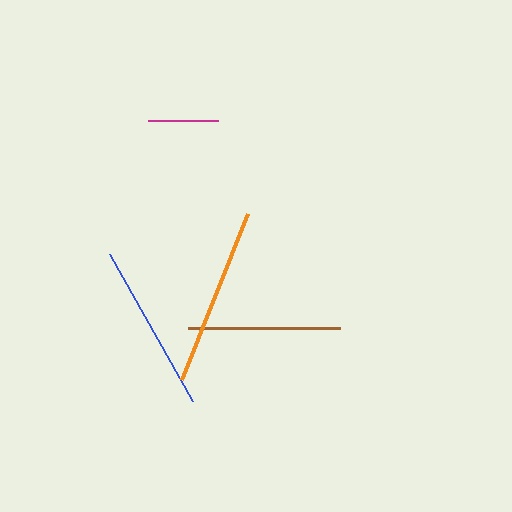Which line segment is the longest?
The orange line is the longest at approximately 178 pixels.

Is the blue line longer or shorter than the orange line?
The orange line is longer than the blue line.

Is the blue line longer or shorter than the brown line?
The blue line is longer than the brown line.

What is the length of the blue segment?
The blue segment is approximately 169 pixels long.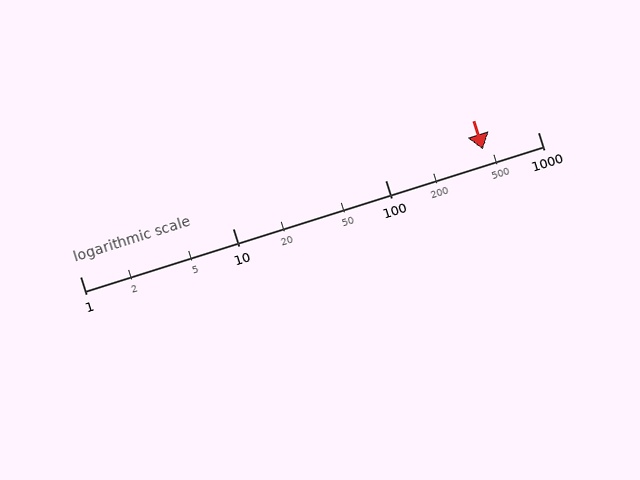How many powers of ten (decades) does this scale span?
The scale spans 3 decades, from 1 to 1000.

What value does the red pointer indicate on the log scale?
The pointer indicates approximately 440.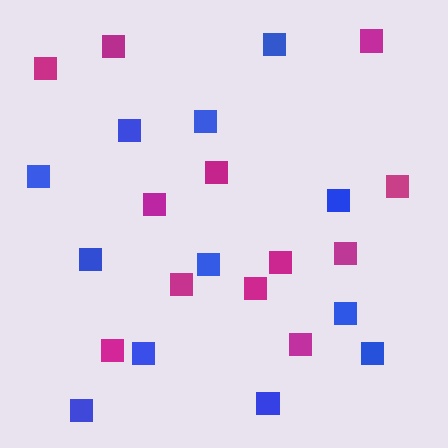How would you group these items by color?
There are 2 groups: one group of magenta squares (12) and one group of blue squares (12).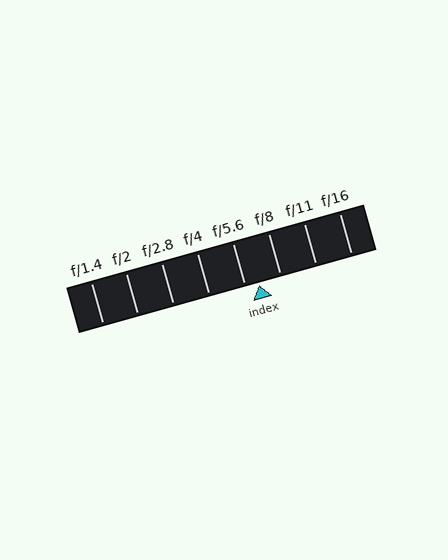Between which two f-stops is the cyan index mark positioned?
The index mark is between f/5.6 and f/8.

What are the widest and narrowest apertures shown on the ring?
The widest aperture shown is f/1.4 and the narrowest is f/16.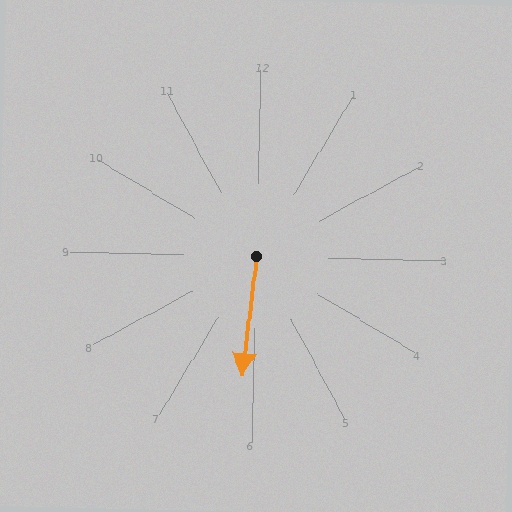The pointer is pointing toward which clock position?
Roughly 6 o'clock.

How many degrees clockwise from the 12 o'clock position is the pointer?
Approximately 185 degrees.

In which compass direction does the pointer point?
South.